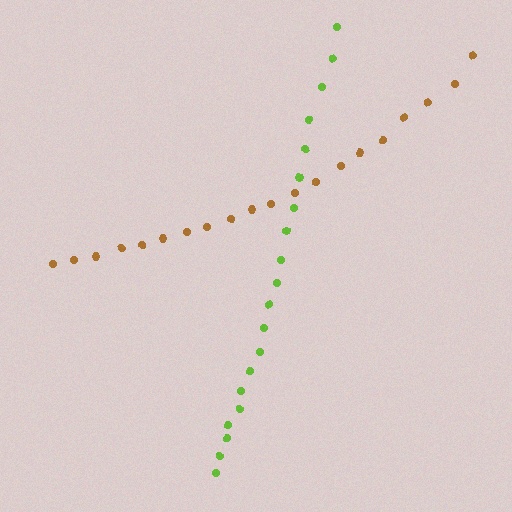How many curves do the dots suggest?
There are 2 distinct paths.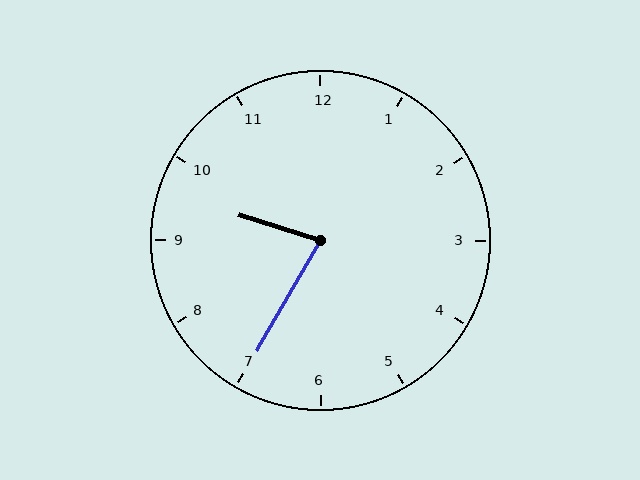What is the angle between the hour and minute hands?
Approximately 78 degrees.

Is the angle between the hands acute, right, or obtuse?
It is acute.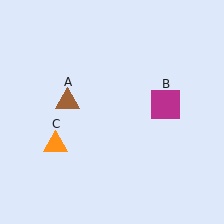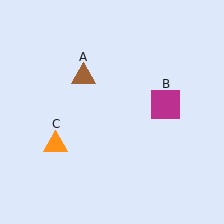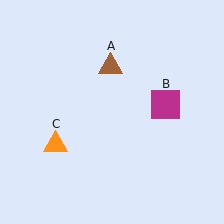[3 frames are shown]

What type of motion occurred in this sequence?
The brown triangle (object A) rotated clockwise around the center of the scene.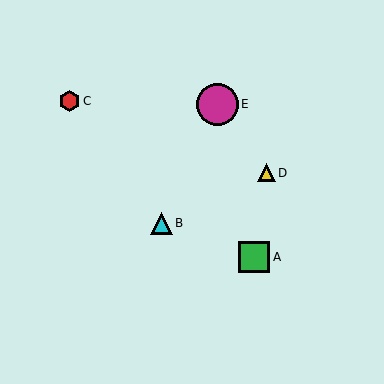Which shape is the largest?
The magenta circle (labeled E) is the largest.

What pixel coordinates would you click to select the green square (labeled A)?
Click at (254, 257) to select the green square A.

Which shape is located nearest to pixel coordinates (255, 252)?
The green square (labeled A) at (254, 257) is nearest to that location.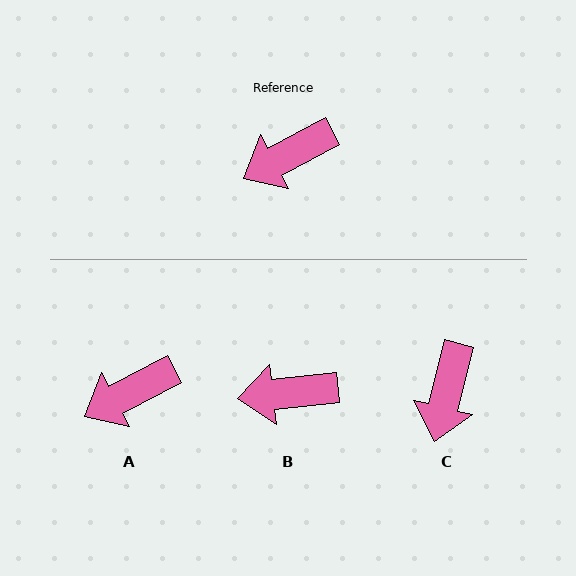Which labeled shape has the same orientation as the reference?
A.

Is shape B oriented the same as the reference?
No, it is off by about 21 degrees.